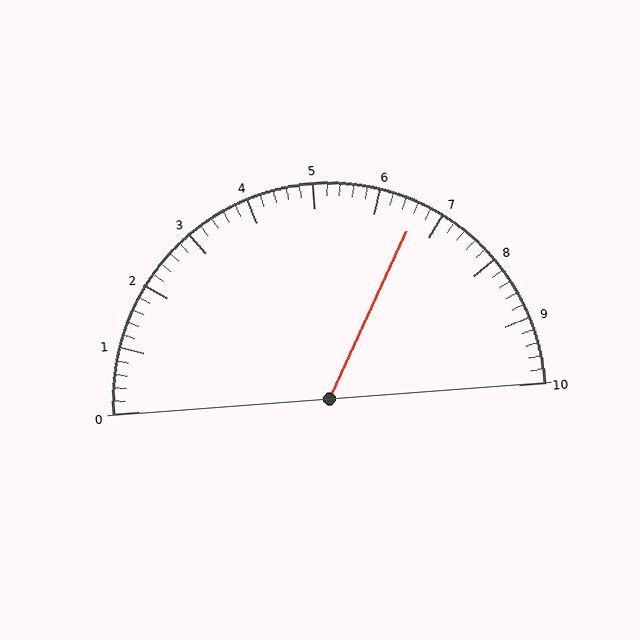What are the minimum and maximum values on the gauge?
The gauge ranges from 0 to 10.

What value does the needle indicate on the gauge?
The needle indicates approximately 6.6.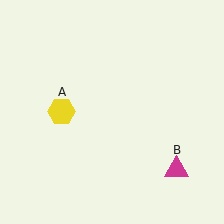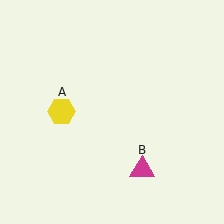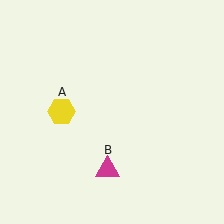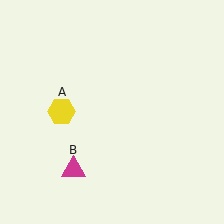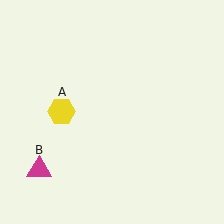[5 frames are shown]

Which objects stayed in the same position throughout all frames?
Yellow hexagon (object A) remained stationary.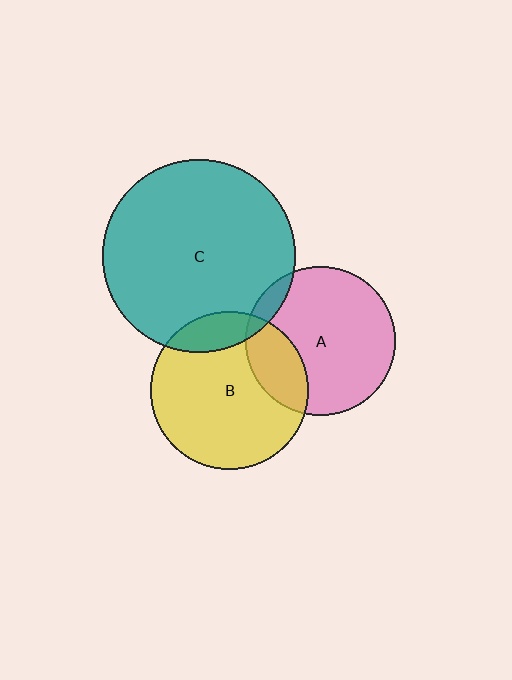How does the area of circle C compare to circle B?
Approximately 1.5 times.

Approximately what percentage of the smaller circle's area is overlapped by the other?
Approximately 25%.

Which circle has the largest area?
Circle C (teal).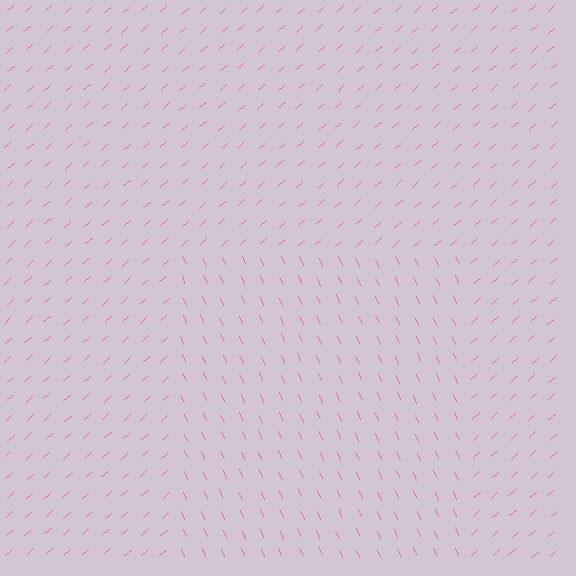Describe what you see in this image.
The image is filled with small pink line segments. A rectangle region in the image has lines oriented differently from the surrounding lines, creating a visible texture boundary.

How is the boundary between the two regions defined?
The boundary is defined purely by a change in line orientation (approximately 73 degrees difference). All lines are the same color and thickness.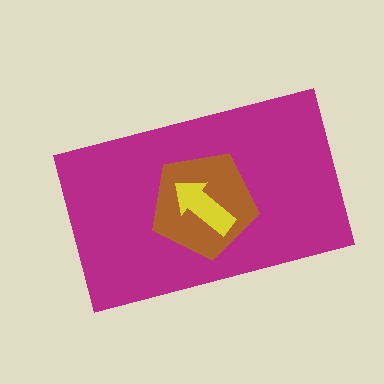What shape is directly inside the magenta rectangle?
The brown pentagon.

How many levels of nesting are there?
3.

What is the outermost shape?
The magenta rectangle.